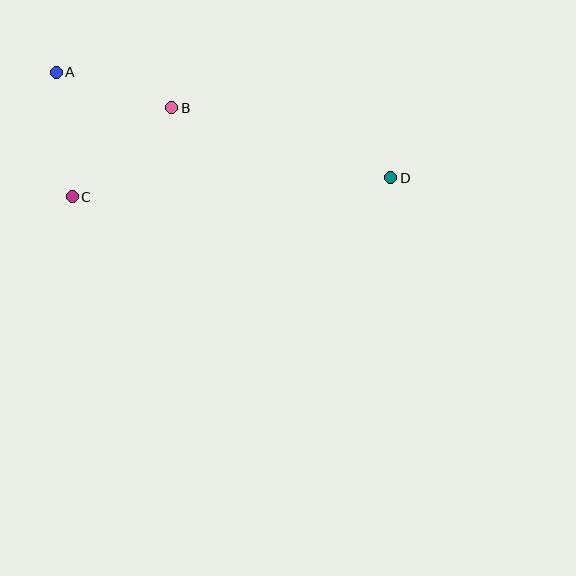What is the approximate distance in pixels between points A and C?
The distance between A and C is approximately 126 pixels.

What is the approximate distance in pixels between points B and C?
The distance between B and C is approximately 134 pixels.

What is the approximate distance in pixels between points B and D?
The distance between B and D is approximately 230 pixels.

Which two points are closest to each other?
Points A and B are closest to each other.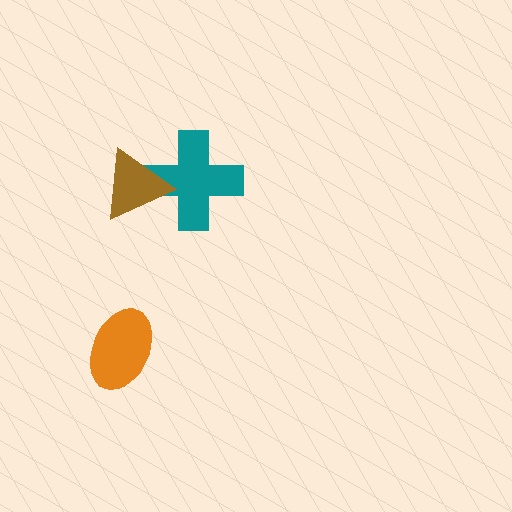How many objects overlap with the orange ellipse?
0 objects overlap with the orange ellipse.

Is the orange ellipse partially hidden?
No, no other shape covers it.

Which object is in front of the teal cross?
The brown triangle is in front of the teal cross.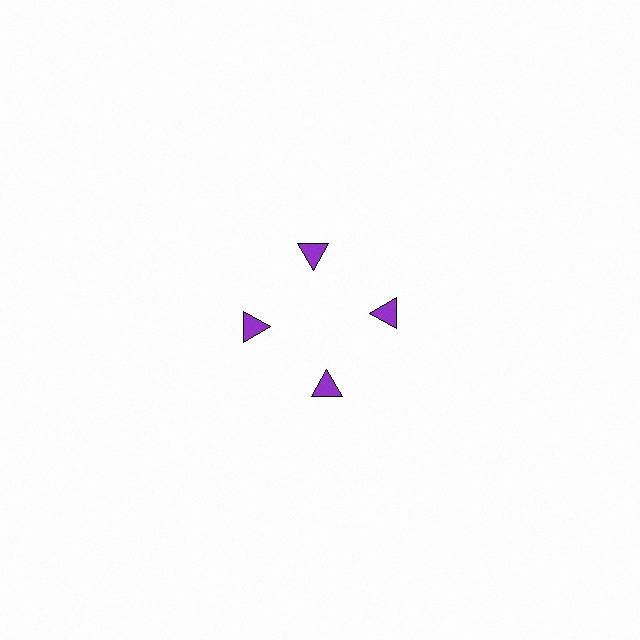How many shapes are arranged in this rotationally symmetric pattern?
There are 4 shapes, arranged in 4 groups of 1.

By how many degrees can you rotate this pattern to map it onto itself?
The pattern maps onto itself every 90 degrees of rotation.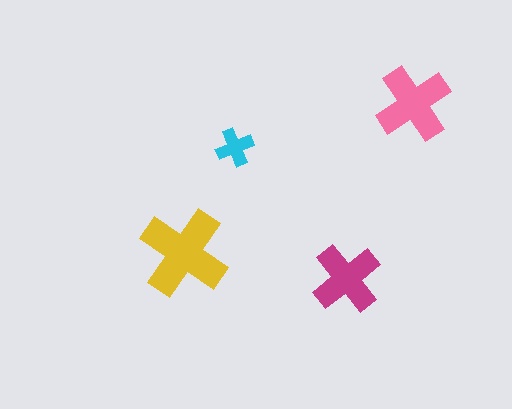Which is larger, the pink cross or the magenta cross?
The pink one.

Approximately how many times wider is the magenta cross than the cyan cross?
About 2 times wider.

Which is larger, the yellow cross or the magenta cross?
The yellow one.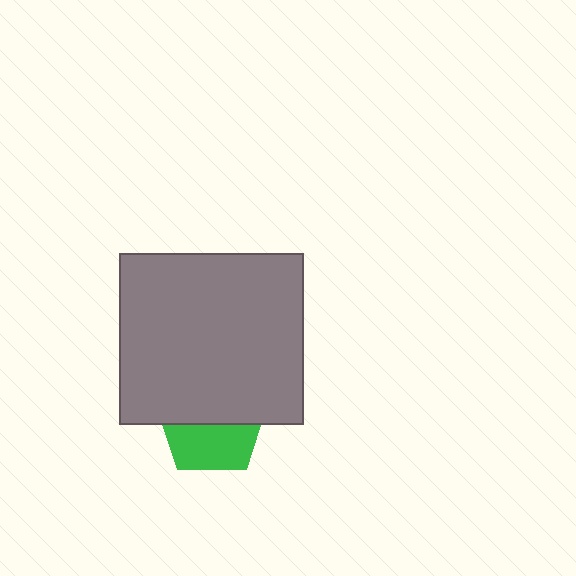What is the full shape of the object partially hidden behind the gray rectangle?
The partially hidden object is a green pentagon.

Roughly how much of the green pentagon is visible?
A small part of it is visible (roughly 45%).